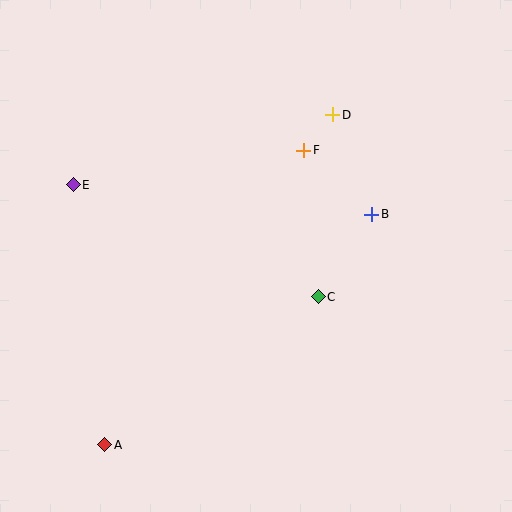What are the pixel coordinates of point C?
Point C is at (318, 297).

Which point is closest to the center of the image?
Point C at (318, 297) is closest to the center.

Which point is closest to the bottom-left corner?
Point A is closest to the bottom-left corner.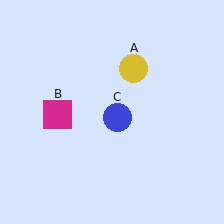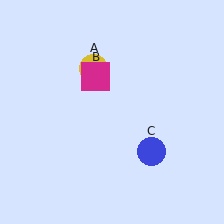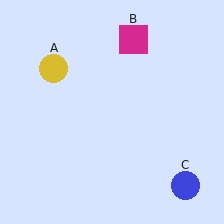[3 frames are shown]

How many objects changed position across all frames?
3 objects changed position: yellow circle (object A), magenta square (object B), blue circle (object C).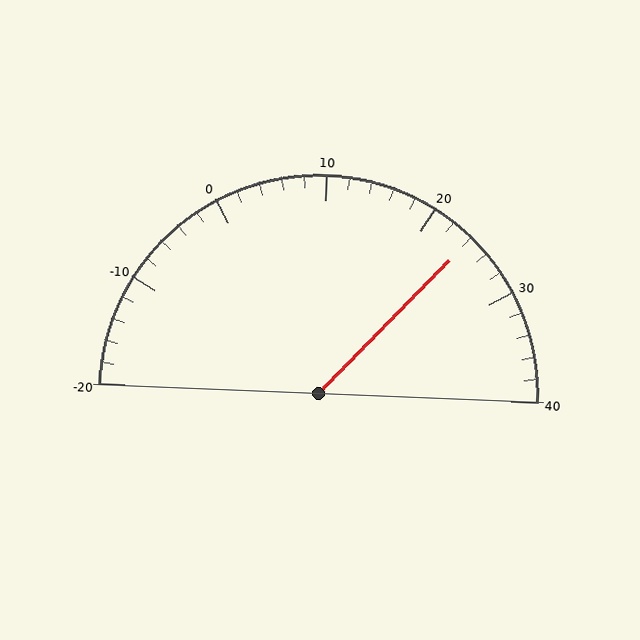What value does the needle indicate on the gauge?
The needle indicates approximately 24.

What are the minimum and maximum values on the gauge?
The gauge ranges from -20 to 40.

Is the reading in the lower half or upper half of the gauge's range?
The reading is in the upper half of the range (-20 to 40).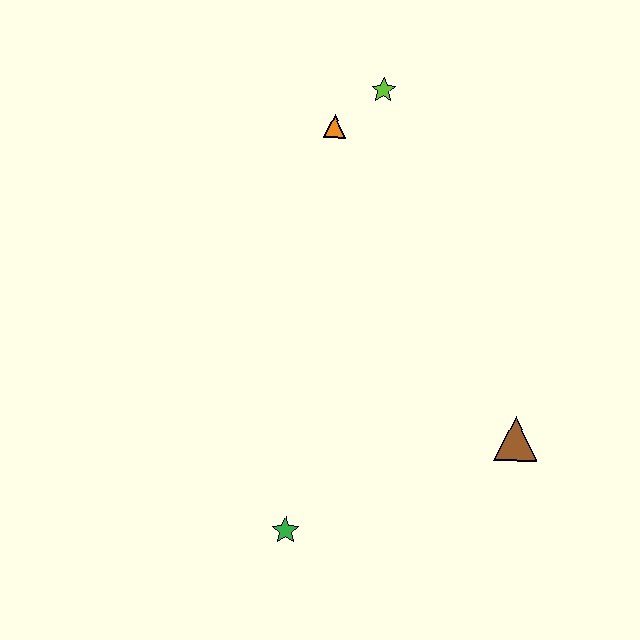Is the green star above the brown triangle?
No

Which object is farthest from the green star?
The lime star is farthest from the green star.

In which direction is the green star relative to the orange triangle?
The green star is below the orange triangle.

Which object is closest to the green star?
The brown triangle is closest to the green star.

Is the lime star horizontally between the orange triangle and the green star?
No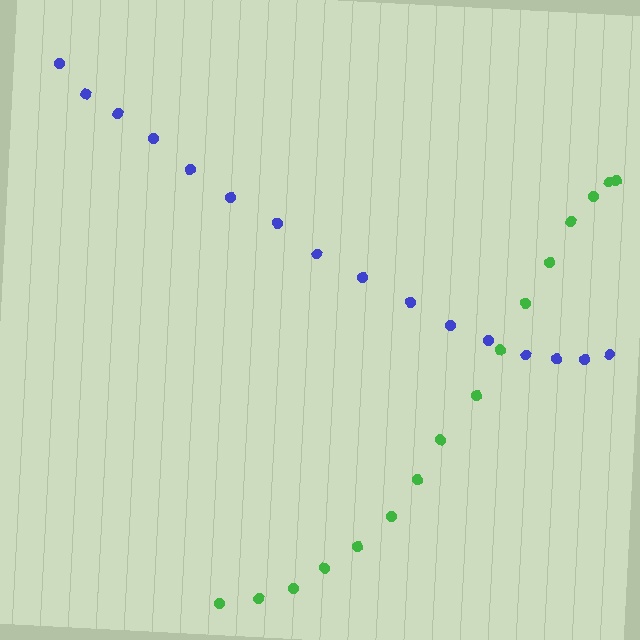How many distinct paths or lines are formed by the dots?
There are 2 distinct paths.